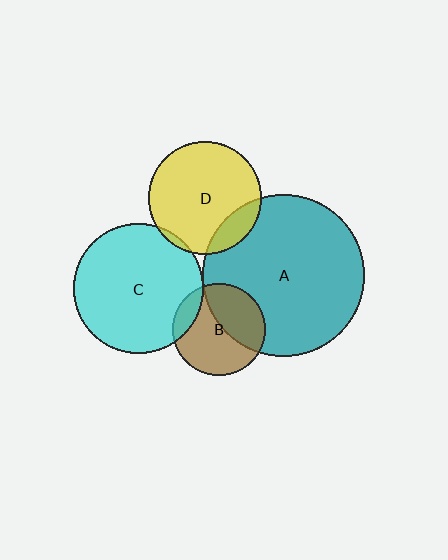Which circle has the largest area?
Circle A (teal).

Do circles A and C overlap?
Yes.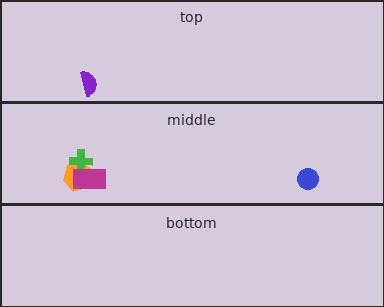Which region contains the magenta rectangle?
The middle region.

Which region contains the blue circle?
The middle region.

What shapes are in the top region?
The purple semicircle.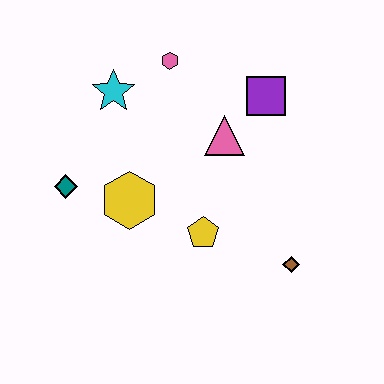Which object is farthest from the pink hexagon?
The brown diamond is farthest from the pink hexagon.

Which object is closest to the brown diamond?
The yellow pentagon is closest to the brown diamond.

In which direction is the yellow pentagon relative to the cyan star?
The yellow pentagon is below the cyan star.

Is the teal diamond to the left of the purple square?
Yes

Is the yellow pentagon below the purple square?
Yes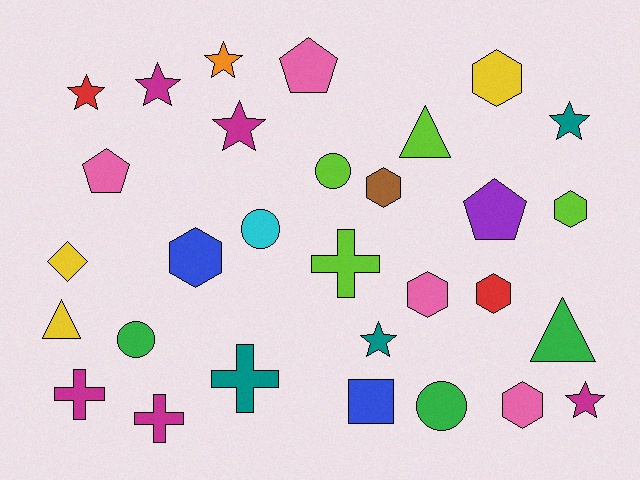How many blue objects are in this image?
There are 2 blue objects.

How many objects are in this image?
There are 30 objects.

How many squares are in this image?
There is 1 square.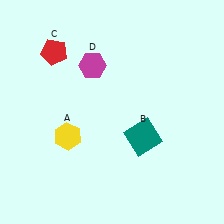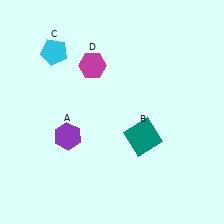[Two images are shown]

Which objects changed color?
A changed from yellow to purple. C changed from red to cyan.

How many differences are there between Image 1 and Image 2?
There are 2 differences between the two images.